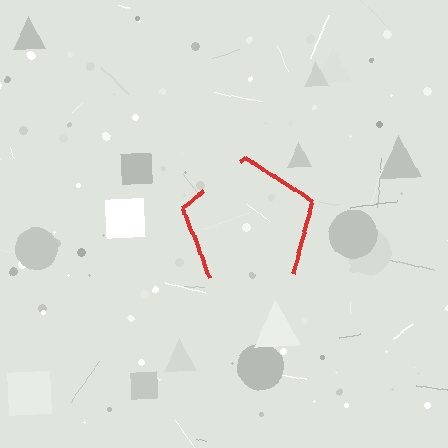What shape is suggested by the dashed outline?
The dashed outline suggests a pentagon.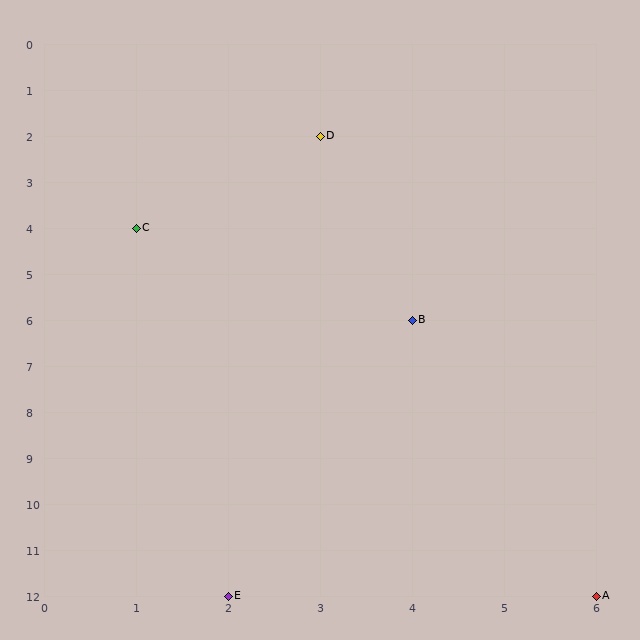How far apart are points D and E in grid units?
Points D and E are 1 column and 10 rows apart (about 10.0 grid units diagonally).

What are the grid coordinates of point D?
Point D is at grid coordinates (3, 2).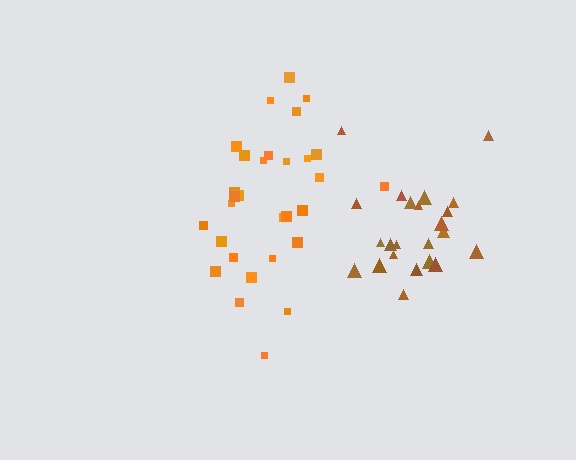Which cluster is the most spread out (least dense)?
Orange.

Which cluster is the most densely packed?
Brown.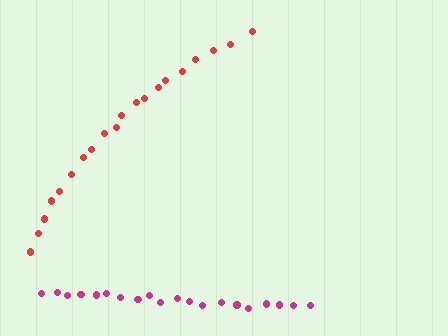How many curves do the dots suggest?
There are 2 distinct paths.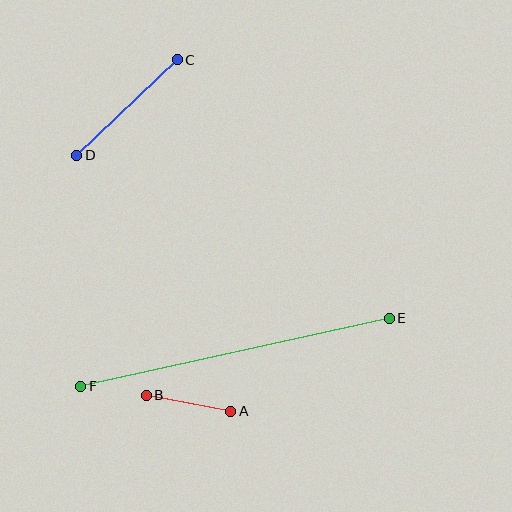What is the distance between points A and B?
The distance is approximately 86 pixels.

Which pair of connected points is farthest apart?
Points E and F are farthest apart.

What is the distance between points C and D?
The distance is approximately 139 pixels.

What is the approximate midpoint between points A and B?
The midpoint is at approximately (189, 403) pixels.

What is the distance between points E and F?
The distance is approximately 316 pixels.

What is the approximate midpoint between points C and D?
The midpoint is at approximately (127, 107) pixels.